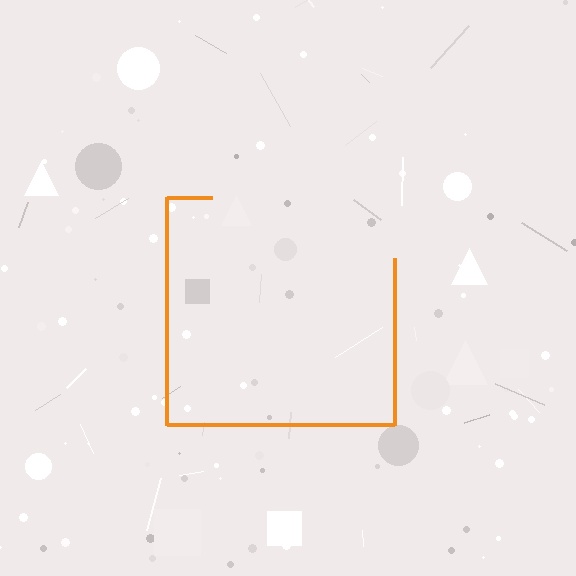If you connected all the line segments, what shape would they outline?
They would outline a square.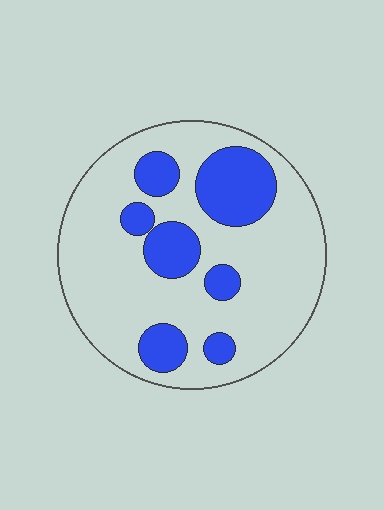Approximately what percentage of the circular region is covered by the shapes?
Approximately 25%.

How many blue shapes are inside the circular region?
7.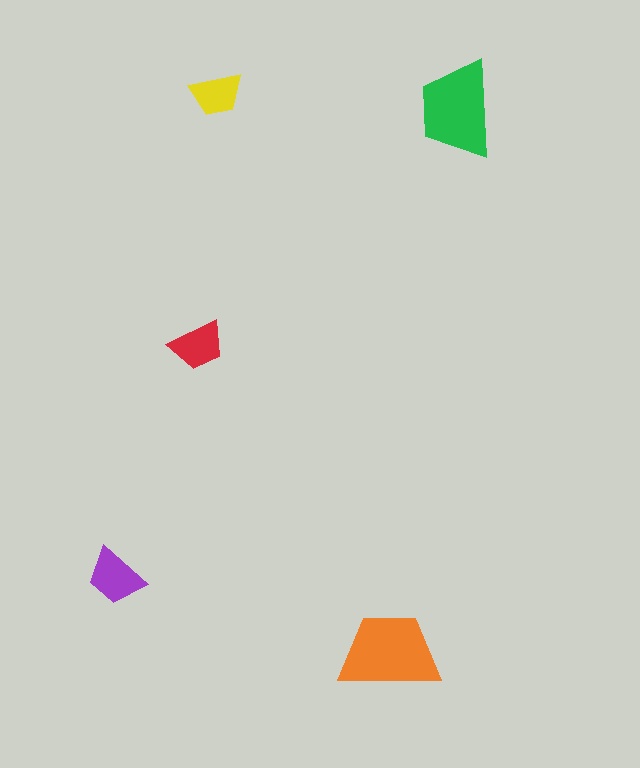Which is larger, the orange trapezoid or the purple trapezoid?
The orange one.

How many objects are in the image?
There are 5 objects in the image.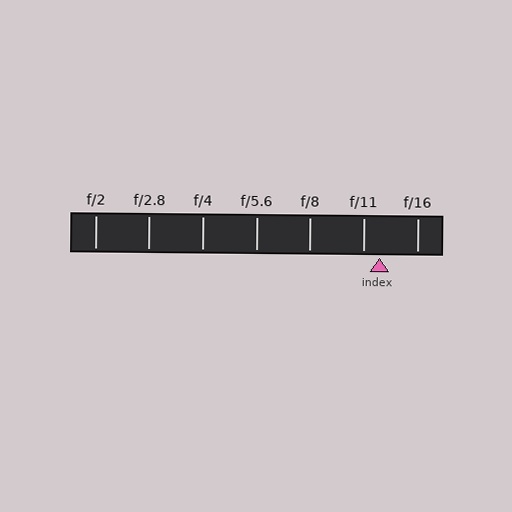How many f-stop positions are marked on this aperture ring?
There are 7 f-stop positions marked.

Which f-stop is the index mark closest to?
The index mark is closest to f/11.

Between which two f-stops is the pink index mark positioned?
The index mark is between f/11 and f/16.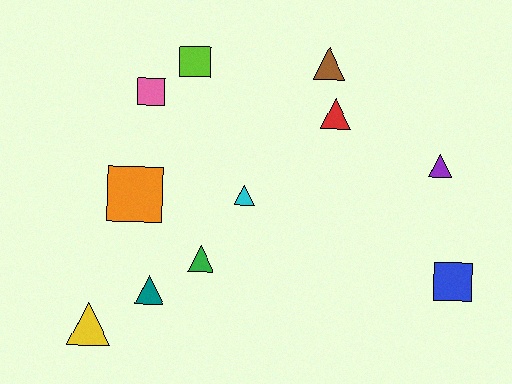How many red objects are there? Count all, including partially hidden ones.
There is 1 red object.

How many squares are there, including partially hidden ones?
There are 4 squares.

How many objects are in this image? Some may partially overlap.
There are 11 objects.